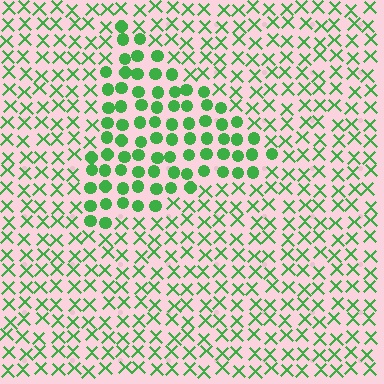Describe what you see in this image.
The image is filled with small green elements arranged in a uniform grid. A triangle-shaped region contains circles, while the surrounding area contains X marks. The boundary is defined purely by the change in element shape.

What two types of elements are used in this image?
The image uses circles inside the triangle region and X marks outside it.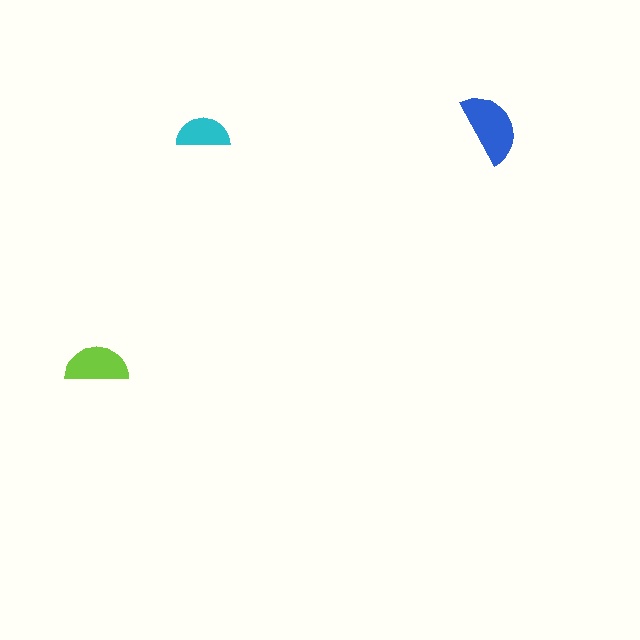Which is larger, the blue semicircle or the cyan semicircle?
The blue one.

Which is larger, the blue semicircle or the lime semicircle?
The blue one.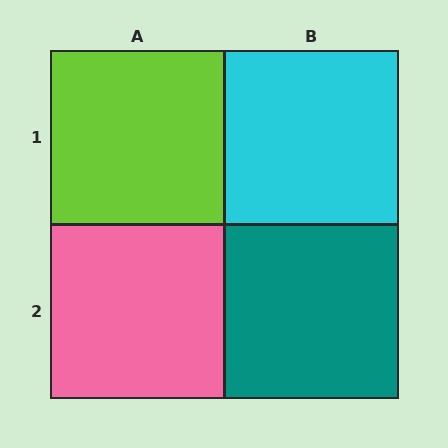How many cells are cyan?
1 cell is cyan.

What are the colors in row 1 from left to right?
Lime, cyan.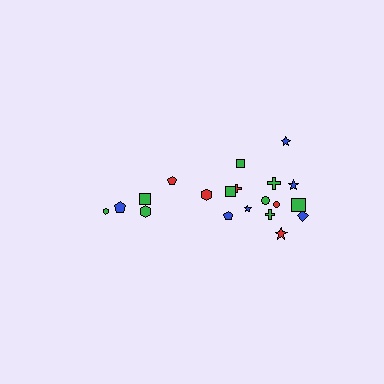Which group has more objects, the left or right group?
The right group.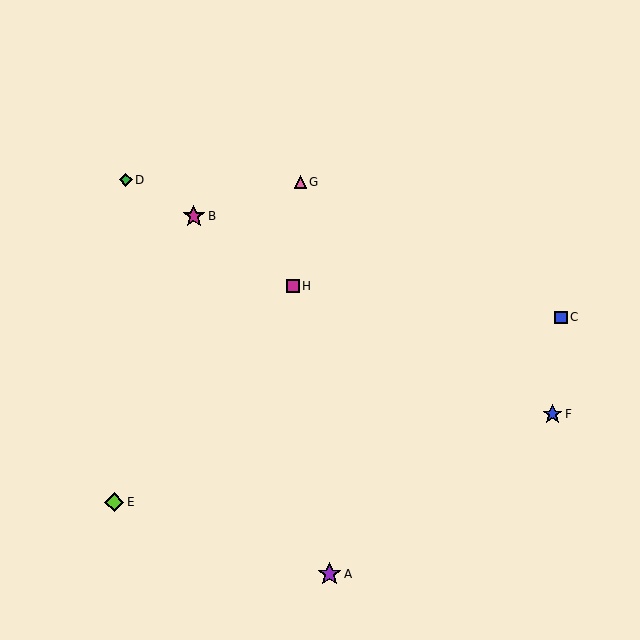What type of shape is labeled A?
Shape A is a purple star.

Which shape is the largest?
The purple star (labeled A) is the largest.